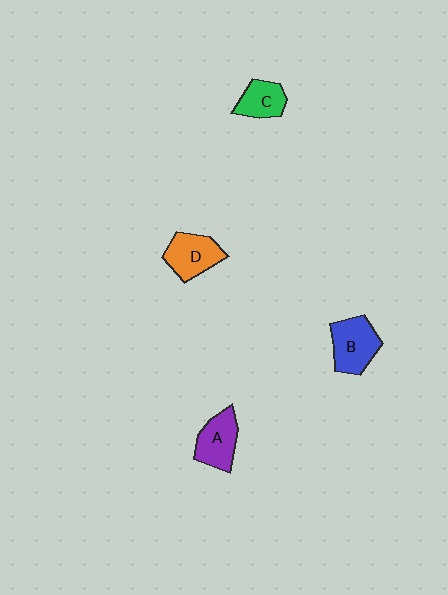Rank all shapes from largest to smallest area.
From largest to smallest: B (blue), D (orange), A (purple), C (green).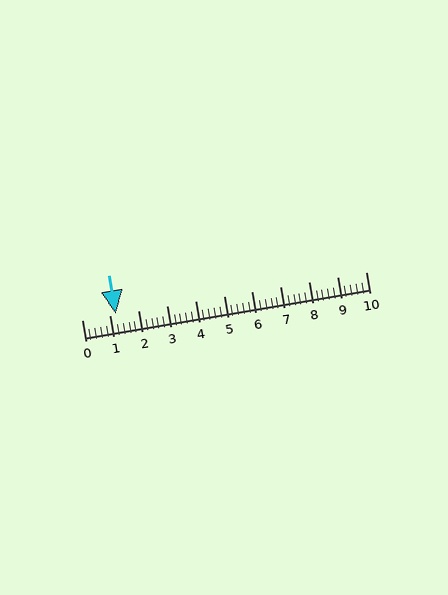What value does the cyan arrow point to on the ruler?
The cyan arrow points to approximately 1.2.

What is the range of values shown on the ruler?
The ruler shows values from 0 to 10.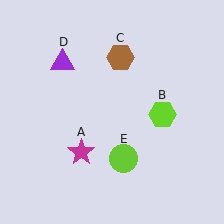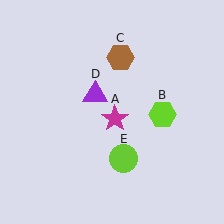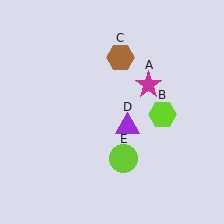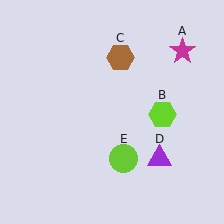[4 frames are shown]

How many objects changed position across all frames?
2 objects changed position: magenta star (object A), purple triangle (object D).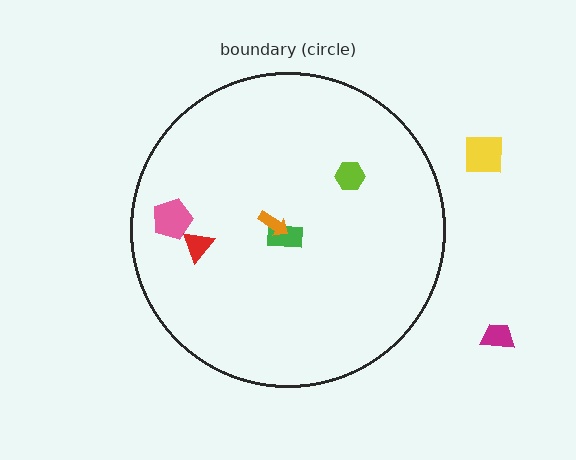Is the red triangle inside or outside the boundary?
Inside.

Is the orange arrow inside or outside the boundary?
Inside.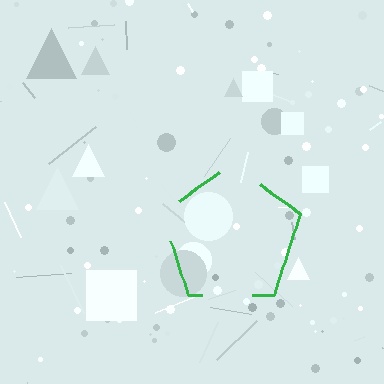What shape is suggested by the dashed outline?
The dashed outline suggests a pentagon.